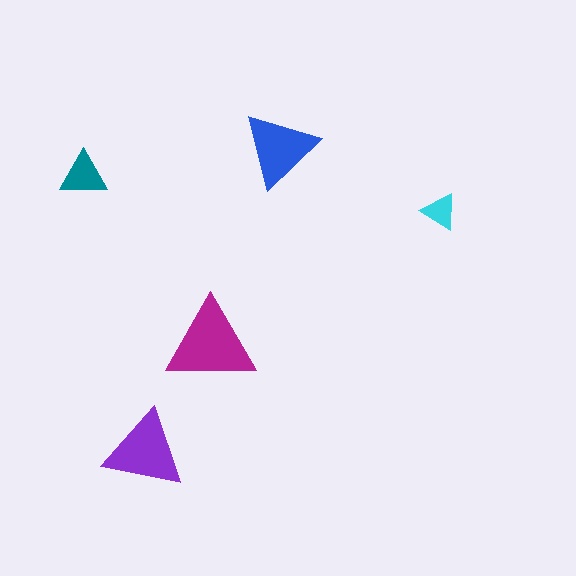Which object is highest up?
The blue triangle is topmost.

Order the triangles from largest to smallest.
the magenta one, the purple one, the blue one, the teal one, the cyan one.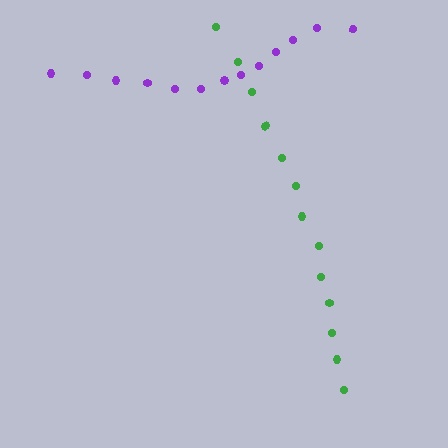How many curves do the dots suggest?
There are 2 distinct paths.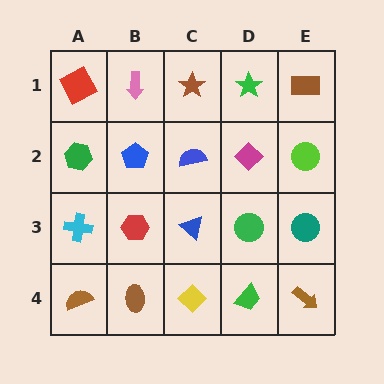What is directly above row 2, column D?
A green star.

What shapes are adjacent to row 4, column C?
A blue triangle (row 3, column C), a brown ellipse (row 4, column B), a green trapezoid (row 4, column D).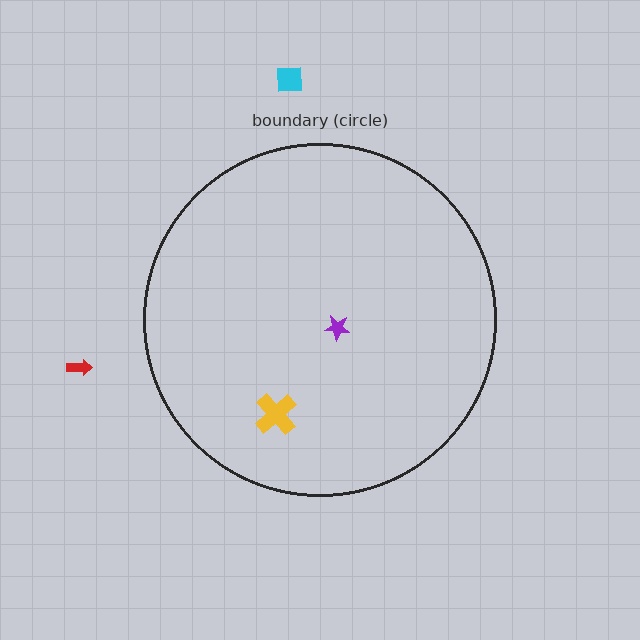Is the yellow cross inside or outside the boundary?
Inside.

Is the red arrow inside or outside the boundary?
Outside.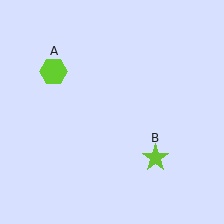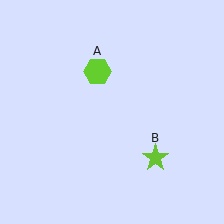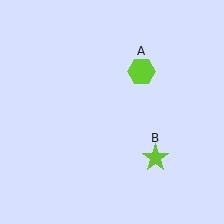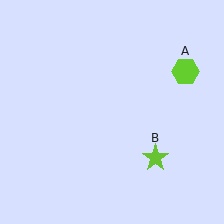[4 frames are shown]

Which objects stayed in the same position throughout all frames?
Lime star (object B) remained stationary.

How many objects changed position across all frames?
1 object changed position: lime hexagon (object A).